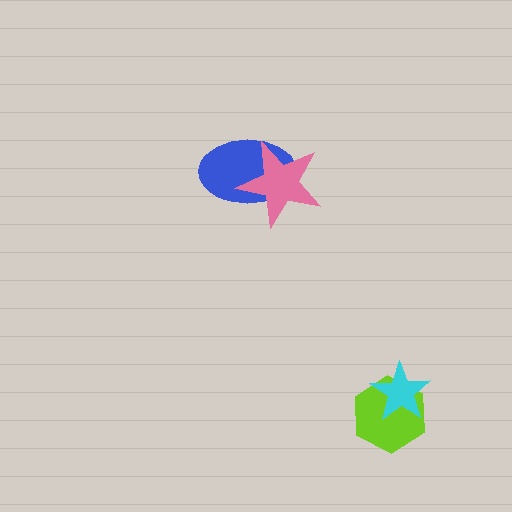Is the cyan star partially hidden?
No, no other shape covers it.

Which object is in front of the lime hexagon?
The cyan star is in front of the lime hexagon.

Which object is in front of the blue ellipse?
The pink star is in front of the blue ellipse.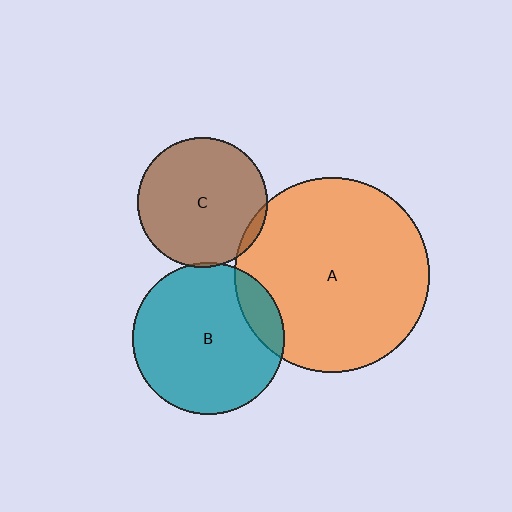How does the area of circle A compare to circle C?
Approximately 2.2 times.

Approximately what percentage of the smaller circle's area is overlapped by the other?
Approximately 5%.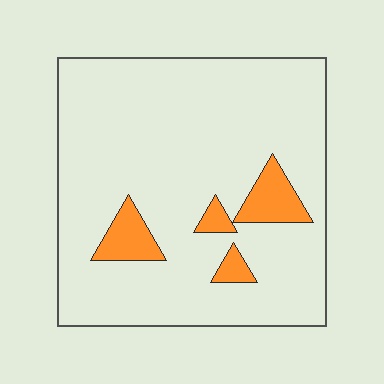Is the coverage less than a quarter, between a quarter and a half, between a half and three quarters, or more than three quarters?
Less than a quarter.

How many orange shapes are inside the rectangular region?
4.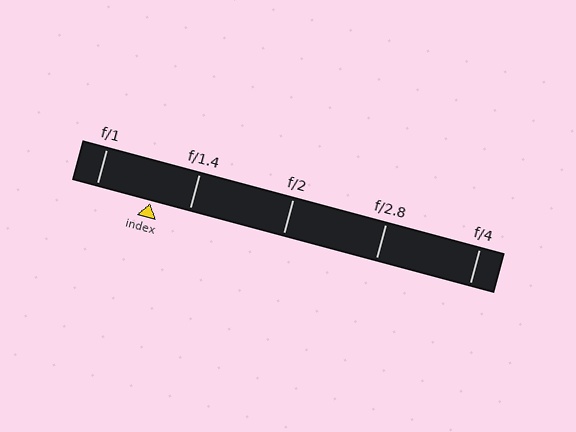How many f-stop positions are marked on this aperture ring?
There are 5 f-stop positions marked.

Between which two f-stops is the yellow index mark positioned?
The index mark is between f/1 and f/1.4.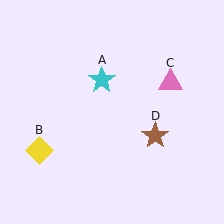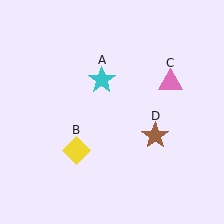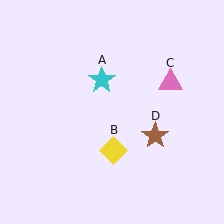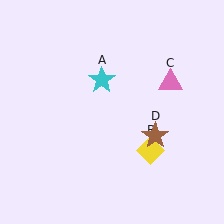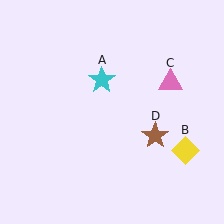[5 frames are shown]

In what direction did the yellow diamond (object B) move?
The yellow diamond (object B) moved right.